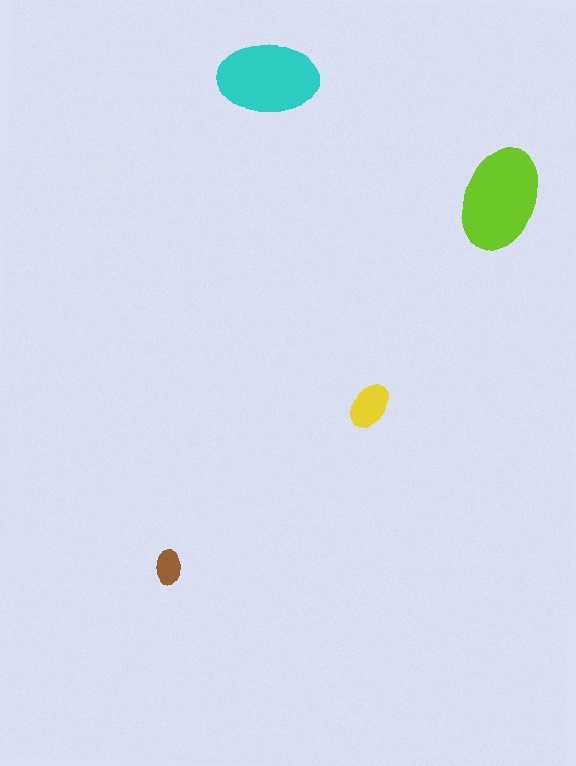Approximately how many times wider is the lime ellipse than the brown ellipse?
About 3 times wider.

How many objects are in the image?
There are 4 objects in the image.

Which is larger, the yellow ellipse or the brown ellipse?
The yellow one.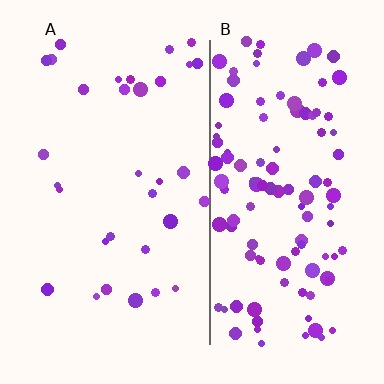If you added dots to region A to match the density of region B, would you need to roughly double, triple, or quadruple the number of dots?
Approximately triple.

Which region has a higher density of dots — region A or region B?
B (the right).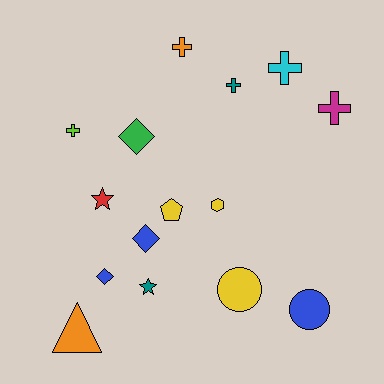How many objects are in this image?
There are 15 objects.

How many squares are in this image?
There are no squares.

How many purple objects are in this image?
There are no purple objects.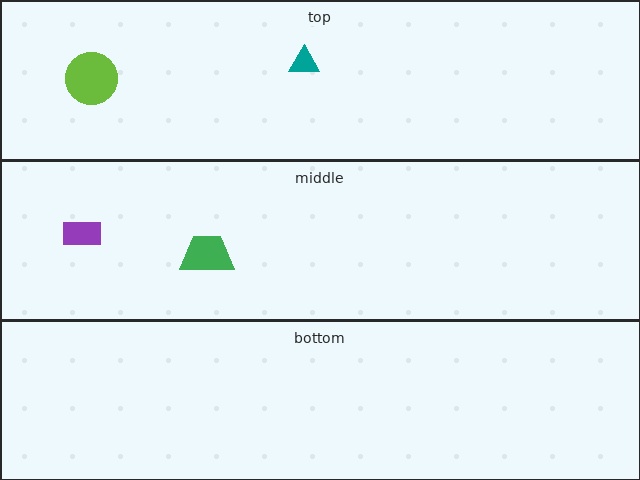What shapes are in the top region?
The lime circle, the teal triangle.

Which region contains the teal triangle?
The top region.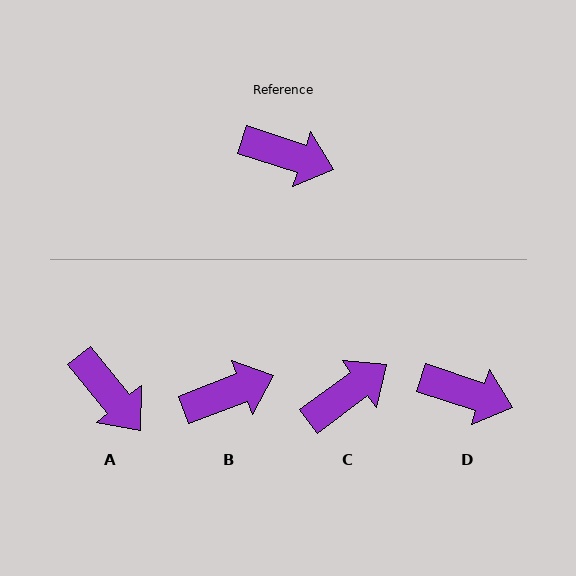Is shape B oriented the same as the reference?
No, it is off by about 39 degrees.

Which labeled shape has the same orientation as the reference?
D.